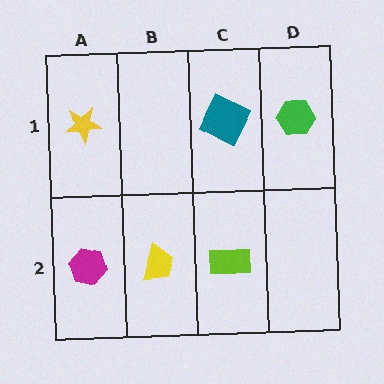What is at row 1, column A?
A yellow star.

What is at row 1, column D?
A green hexagon.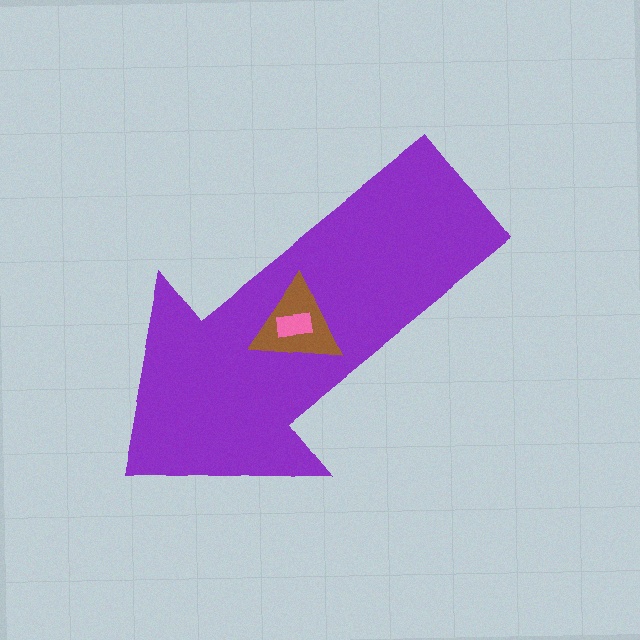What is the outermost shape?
The purple arrow.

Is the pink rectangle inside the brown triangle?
Yes.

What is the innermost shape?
The pink rectangle.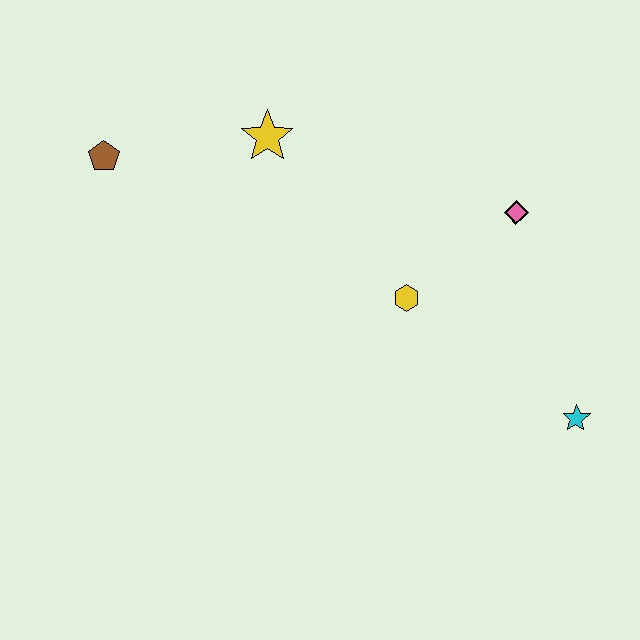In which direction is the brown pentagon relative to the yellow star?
The brown pentagon is to the left of the yellow star.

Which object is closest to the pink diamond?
The yellow hexagon is closest to the pink diamond.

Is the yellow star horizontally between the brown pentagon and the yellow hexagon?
Yes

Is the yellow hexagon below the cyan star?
No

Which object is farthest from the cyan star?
The brown pentagon is farthest from the cyan star.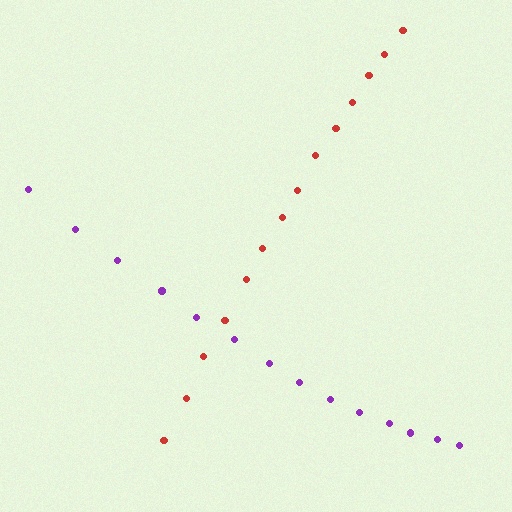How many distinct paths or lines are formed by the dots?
There are 2 distinct paths.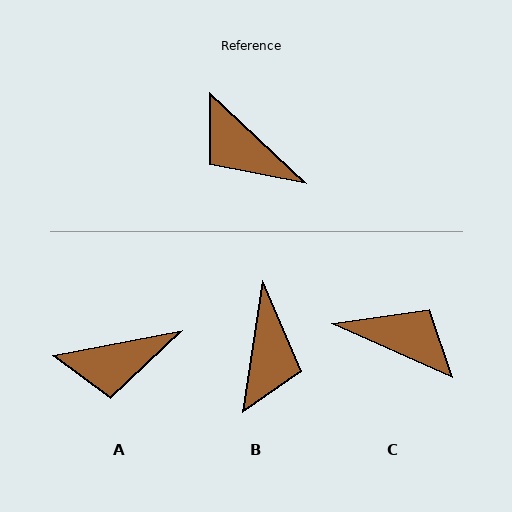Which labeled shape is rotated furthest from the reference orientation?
C, about 161 degrees away.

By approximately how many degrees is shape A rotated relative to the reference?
Approximately 54 degrees counter-clockwise.